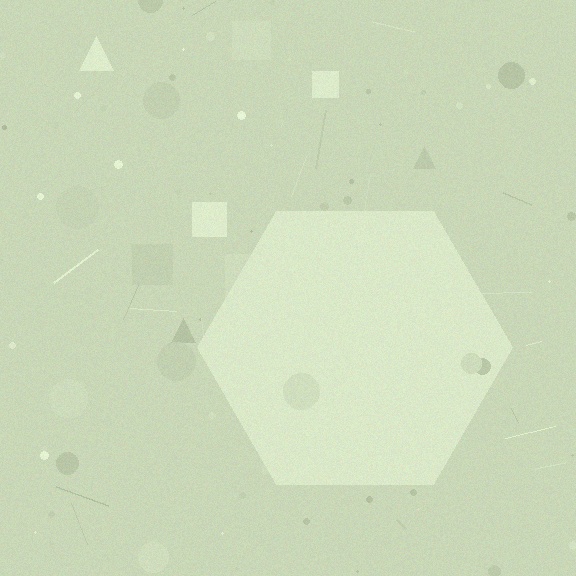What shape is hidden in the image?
A hexagon is hidden in the image.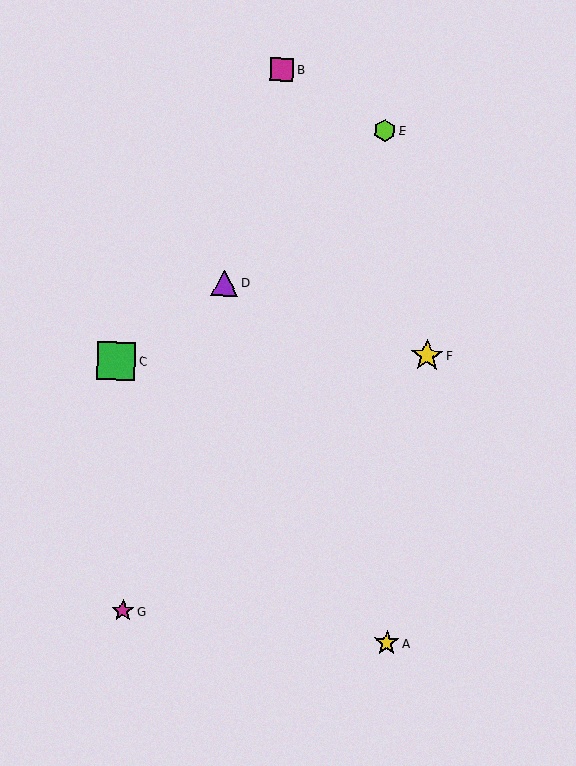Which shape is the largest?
The green square (labeled C) is the largest.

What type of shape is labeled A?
Shape A is a yellow star.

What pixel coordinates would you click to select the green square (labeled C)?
Click at (116, 361) to select the green square C.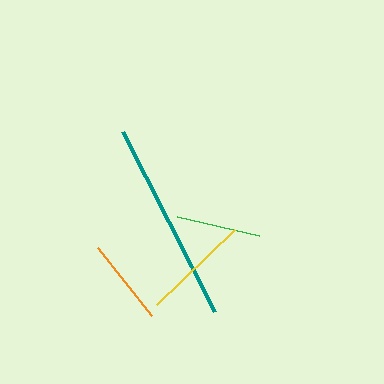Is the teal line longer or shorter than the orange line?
The teal line is longer than the orange line.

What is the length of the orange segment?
The orange segment is approximately 87 pixels long.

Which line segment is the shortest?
The green line is the shortest at approximately 84 pixels.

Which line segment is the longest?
The teal line is the longest at approximately 202 pixels.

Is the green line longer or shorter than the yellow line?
The yellow line is longer than the green line.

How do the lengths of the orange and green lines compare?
The orange and green lines are approximately the same length.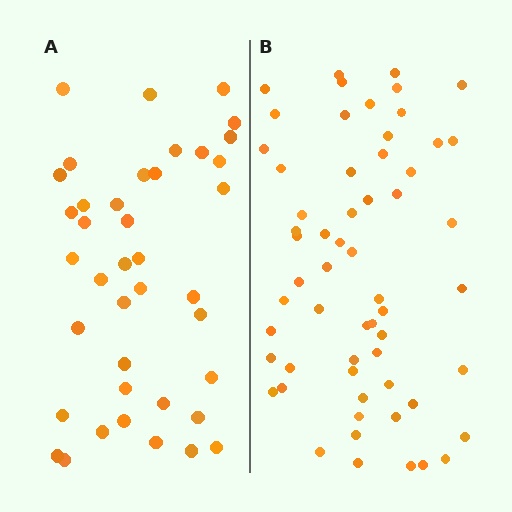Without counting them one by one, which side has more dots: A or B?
Region B (the right region) has more dots.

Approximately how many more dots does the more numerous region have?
Region B has approximately 20 more dots than region A.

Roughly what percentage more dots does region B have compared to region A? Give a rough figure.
About 50% more.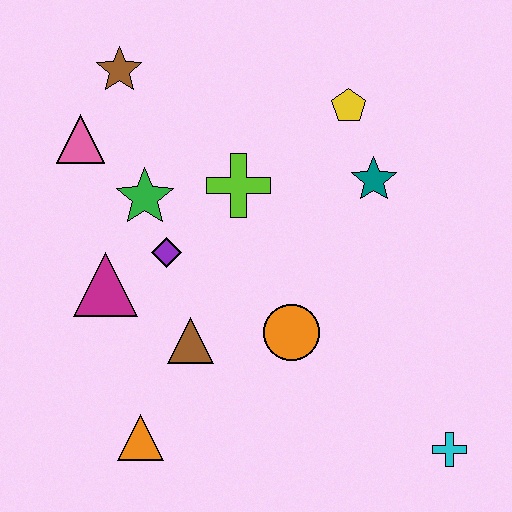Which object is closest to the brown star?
The pink triangle is closest to the brown star.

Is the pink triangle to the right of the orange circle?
No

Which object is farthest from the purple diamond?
The cyan cross is farthest from the purple diamond.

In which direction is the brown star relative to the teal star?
The brown star is to the left of the teal star.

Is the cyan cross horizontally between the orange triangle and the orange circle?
No